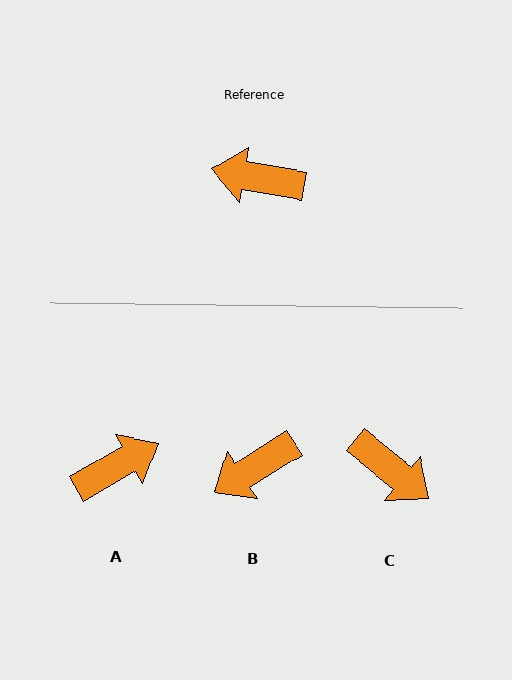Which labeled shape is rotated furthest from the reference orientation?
C, about 151 degrees away.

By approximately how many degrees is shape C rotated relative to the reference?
Approximately 151 degrees counter-clockwise.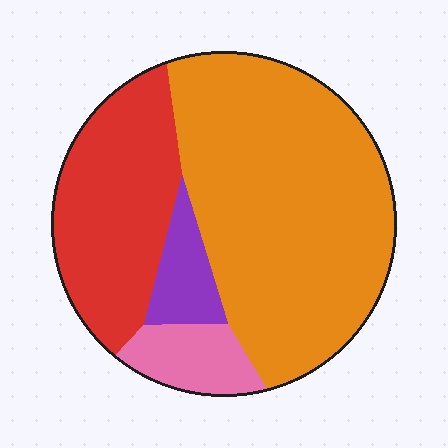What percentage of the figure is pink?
Pink takes up about one tenth (1/10) of the figure.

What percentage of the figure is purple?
Purple takes up less than a quarter of the figure.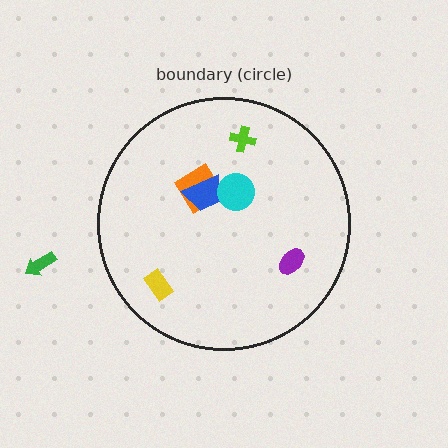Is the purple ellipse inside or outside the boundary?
Inside.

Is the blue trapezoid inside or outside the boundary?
Inside.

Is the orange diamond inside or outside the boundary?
Inside.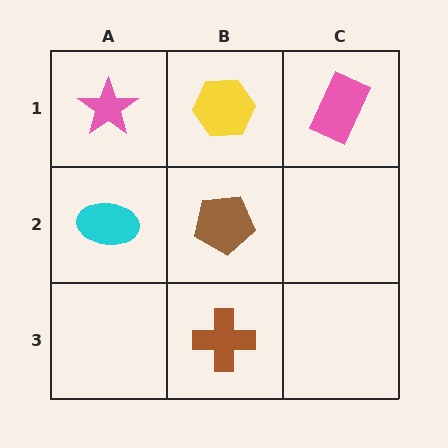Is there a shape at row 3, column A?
No, that cell is empty.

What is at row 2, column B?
A brown pentagon.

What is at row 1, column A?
A pink star.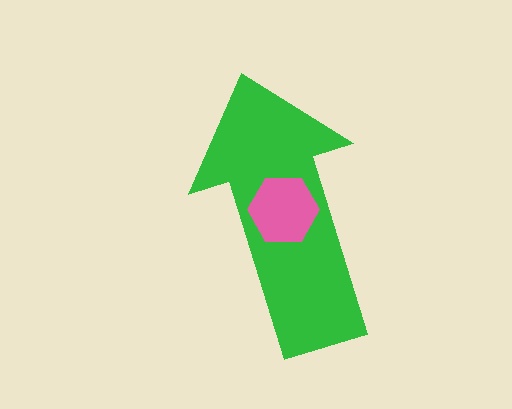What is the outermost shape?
The green arrow.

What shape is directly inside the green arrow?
The pink hexagon.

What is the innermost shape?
The pink hexagon.